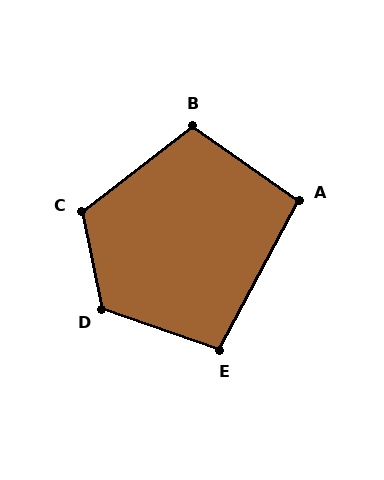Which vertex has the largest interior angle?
D, at approximately 121 degrees.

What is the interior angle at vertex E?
Approximately 99 degrees (obtuse).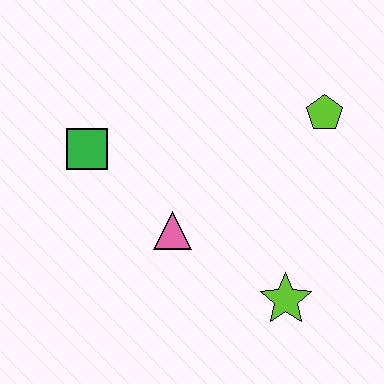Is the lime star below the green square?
Yes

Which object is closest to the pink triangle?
The green square is closest to the pink triangle.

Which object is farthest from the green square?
The lime star is farthest from the green square.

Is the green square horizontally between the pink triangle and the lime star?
No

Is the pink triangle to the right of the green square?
Yes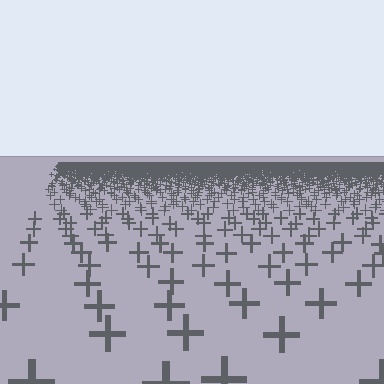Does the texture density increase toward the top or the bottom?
Density increases toward the top.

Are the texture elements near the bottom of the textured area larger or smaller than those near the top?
Larger. Near the bottom, elements are closer to the viewer and appear at a bigger on-screen size.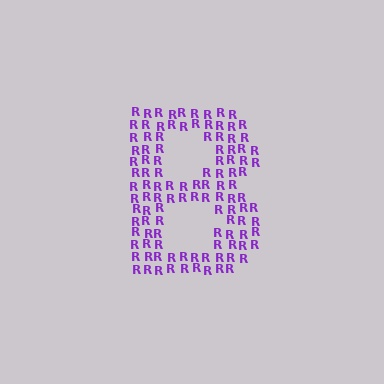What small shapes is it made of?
It is made of small letter R's.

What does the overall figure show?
The overall figure shows the letter B.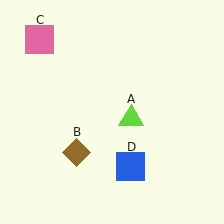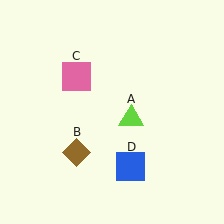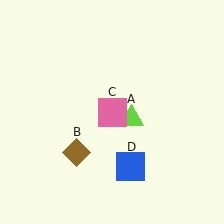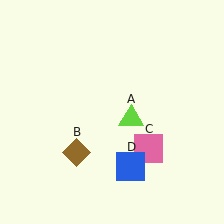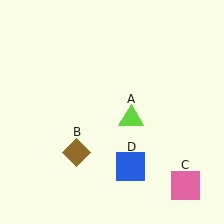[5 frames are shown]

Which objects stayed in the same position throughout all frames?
Lime triangle (object A) and brown diamond (object B) and blue square (object D) remained stationary.